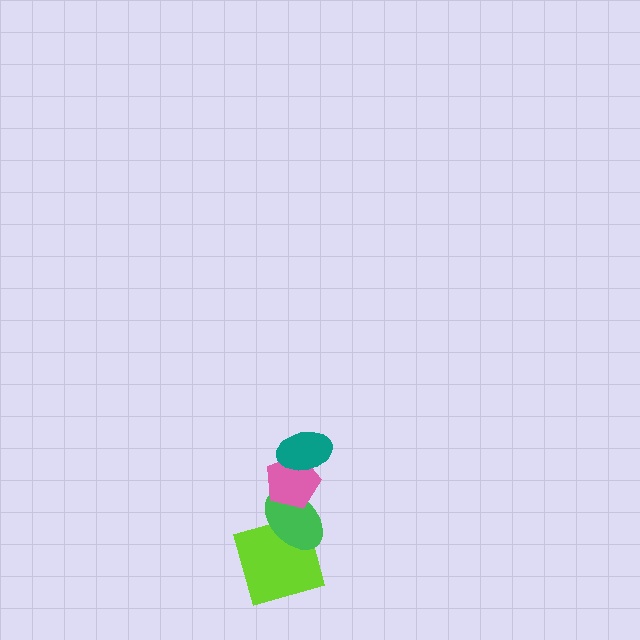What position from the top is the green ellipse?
The green ellipse is 3rd from the top.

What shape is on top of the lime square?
The green ellipse is on top of the lime square.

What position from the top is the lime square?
The lime square is 4th from the top.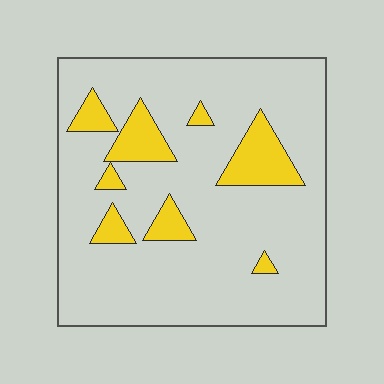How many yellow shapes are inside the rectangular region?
8.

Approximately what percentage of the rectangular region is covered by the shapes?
Approximately 15%.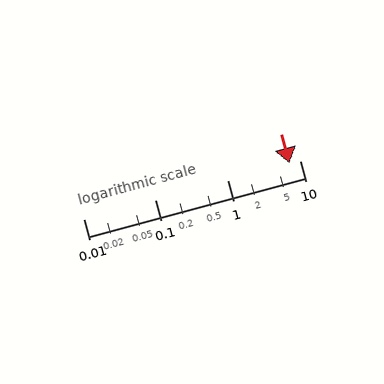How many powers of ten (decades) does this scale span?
The scale spans 3 decades, from 0.01 to 10.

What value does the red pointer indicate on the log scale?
The pointer indicates approximately 7.3.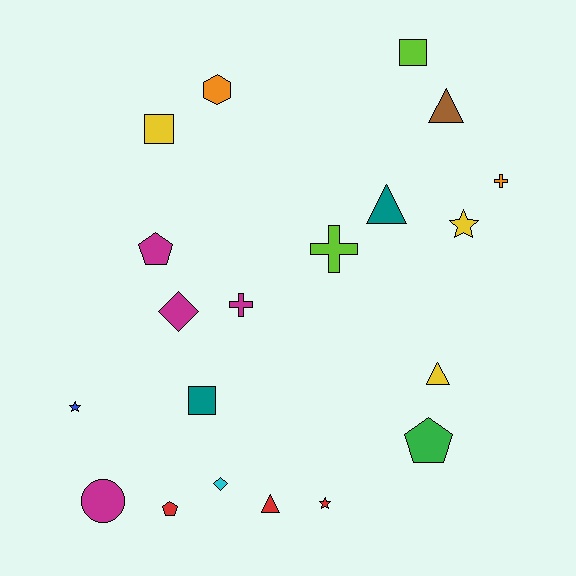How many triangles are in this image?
There are 4 triangles.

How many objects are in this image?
There are 20 objects.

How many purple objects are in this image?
There are no purple objects.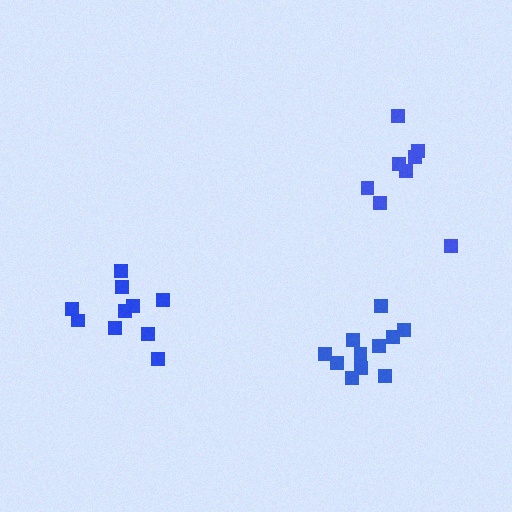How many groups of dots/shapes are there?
There are 3 groups.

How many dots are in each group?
Group 1: 10 dots, Group 2: 8 dots, Group 3: 11 dots (29 total).